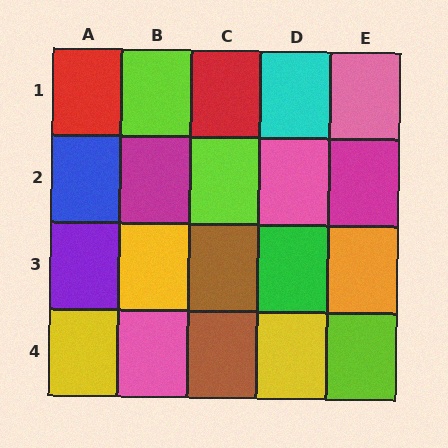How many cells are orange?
1 cell is orange.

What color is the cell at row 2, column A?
Blue.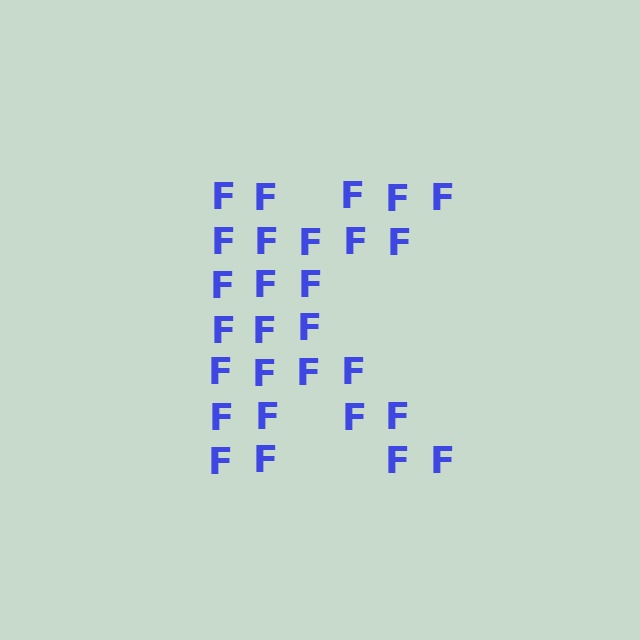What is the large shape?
The large shape is the letter K.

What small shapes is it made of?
It is made of small letter F's.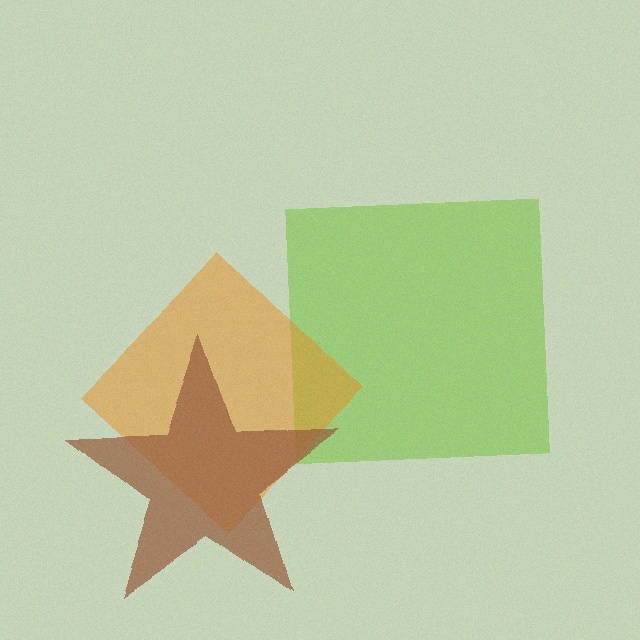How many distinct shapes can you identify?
There are 3 distinct shapes: a lime square, an orange diamond, a brown star.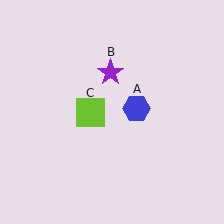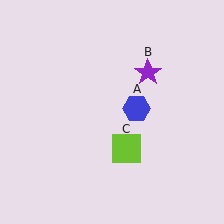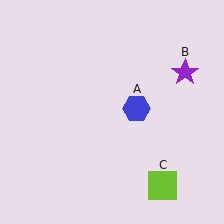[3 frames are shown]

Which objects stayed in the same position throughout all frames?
Blue hexagon (object A) remained stationary.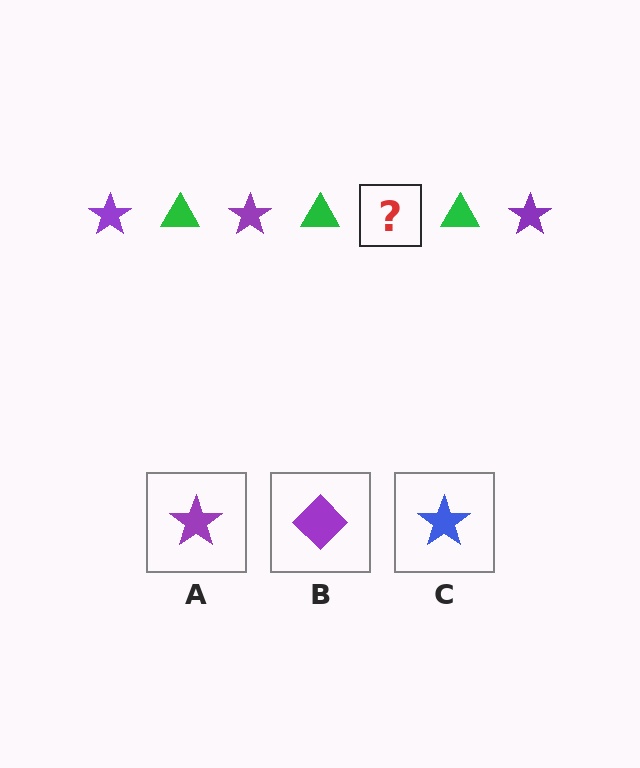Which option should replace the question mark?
Option A.